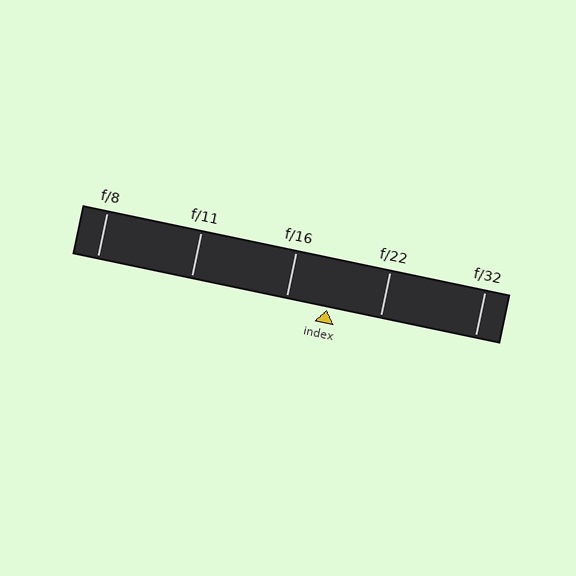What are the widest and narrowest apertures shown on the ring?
The widest aperture shown is f/8 and the narrowest is f/32.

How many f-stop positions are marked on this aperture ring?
There are 5 f-stop positions marked.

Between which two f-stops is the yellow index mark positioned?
The index mark is between f/16 and f/22.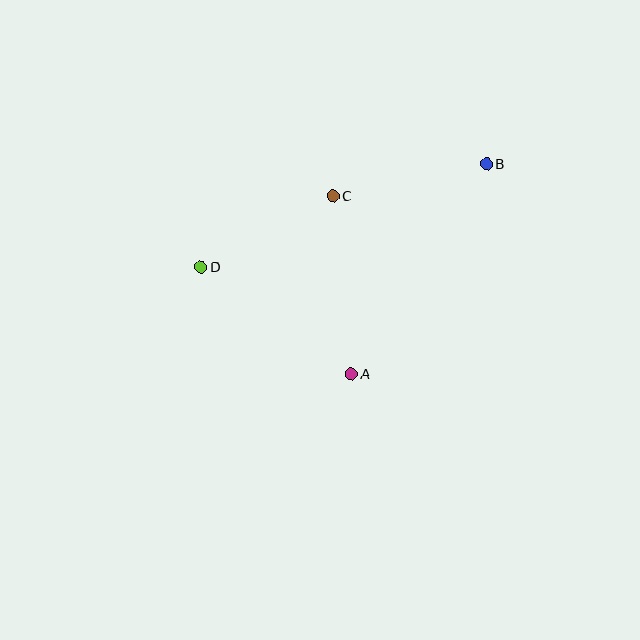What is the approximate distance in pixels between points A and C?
The distance between A and C is approximately 179 pixels.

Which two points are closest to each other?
Points C and D are closest to each other.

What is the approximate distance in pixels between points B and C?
The distance between B and C is approximately 157 pixels.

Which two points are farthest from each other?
Points B and D are farthest from each other.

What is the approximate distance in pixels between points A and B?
The distance between A and B is approximately 250 pixels.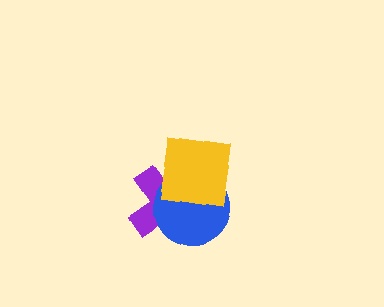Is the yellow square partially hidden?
No, no other shape covers it.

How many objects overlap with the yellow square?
2 objects overlap with the yellow square.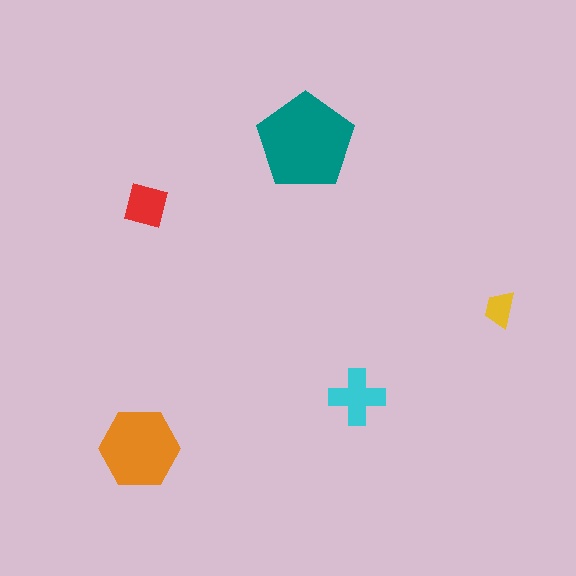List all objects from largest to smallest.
The teal pentagon, the orange hexagon, the cyan cross, the red square, the yellow trapezoid.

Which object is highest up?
The teal pentagon is topmost.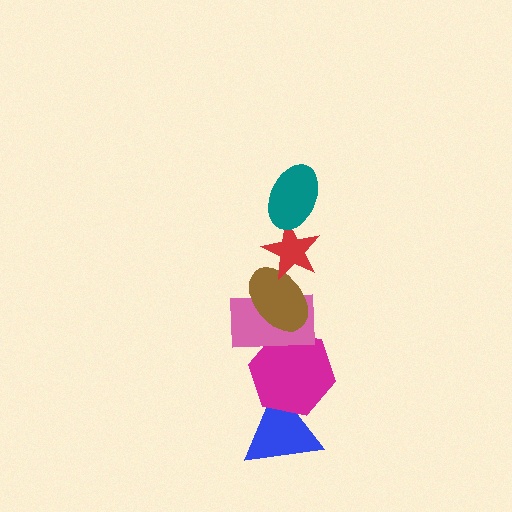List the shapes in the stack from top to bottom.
From top to bottom: the teal ellipse, the red star, the brown ellipse, the pink rectangle, the magenta hexagon, the blue triangle.